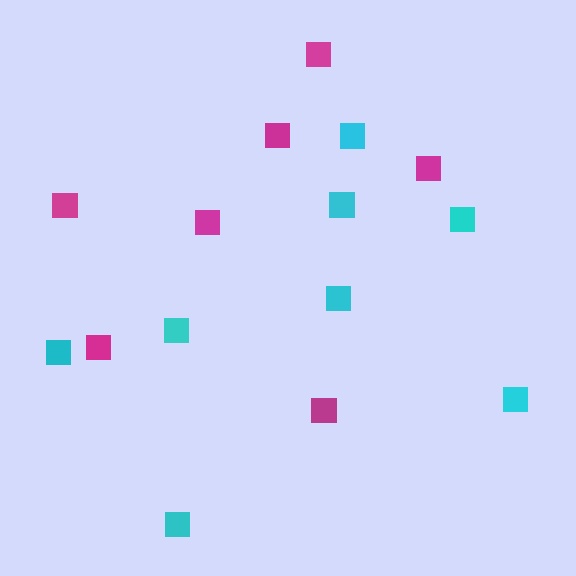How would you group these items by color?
There are 2 groups: one group of magenta squares (7) and one group of cyan squares (8).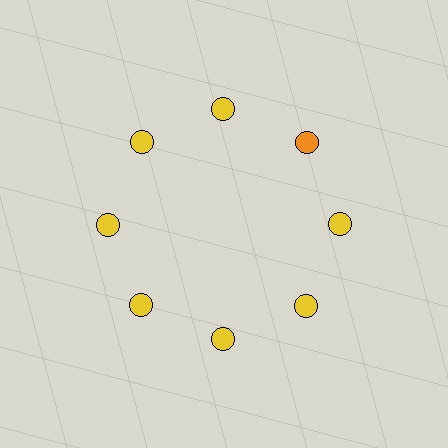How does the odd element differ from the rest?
It has a different color: orange instead of yellow.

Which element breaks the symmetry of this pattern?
The orange circle at roughly the 2 o'clock position breaks the symmetry. All other shapes are yellow circles.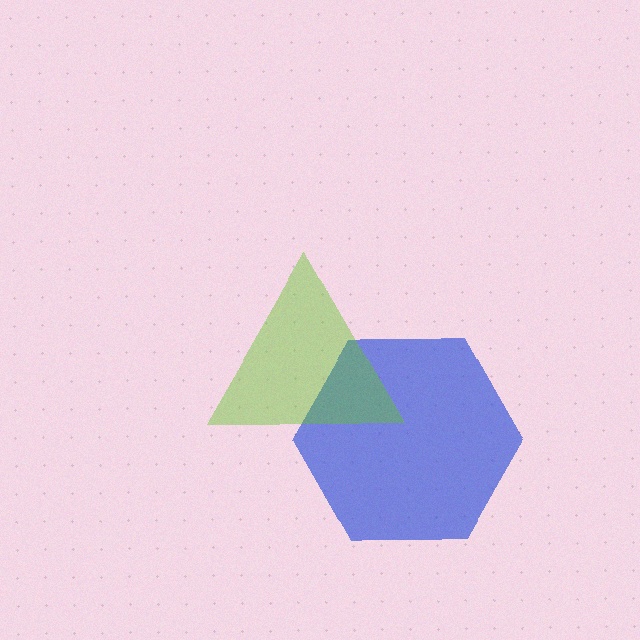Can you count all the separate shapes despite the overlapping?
Yes, there are 2 separate shapes.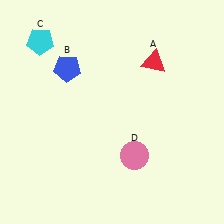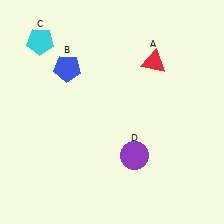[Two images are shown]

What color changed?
The circle (D) changed from pink in Image 1 to purple in Image 2.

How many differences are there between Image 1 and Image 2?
There is 1 difference between the two images.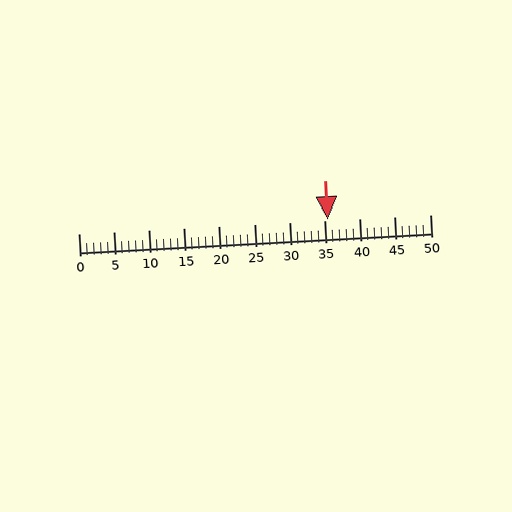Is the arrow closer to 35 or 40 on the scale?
The arrow is closer to 35.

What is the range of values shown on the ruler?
The ruler shows values from 0 to 50.